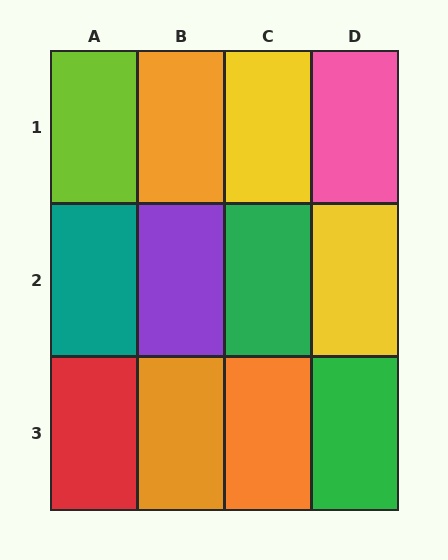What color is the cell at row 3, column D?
Green.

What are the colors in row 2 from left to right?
Teal, purple, green, yellow.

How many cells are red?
1 cell is red.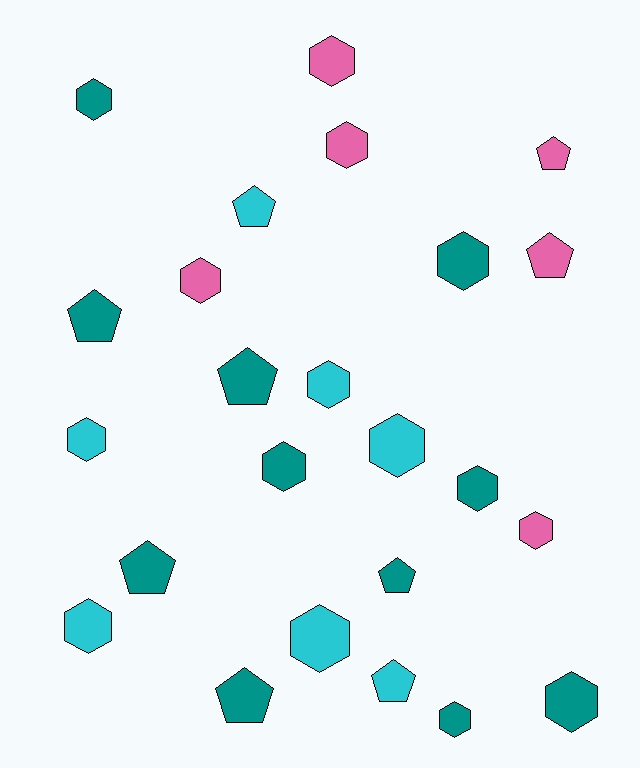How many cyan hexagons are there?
There are 5 cyan hexagons.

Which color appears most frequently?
Teal, with 11 objects.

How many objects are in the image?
There are 24 objects.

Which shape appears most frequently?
Hexagon, with 15 objects.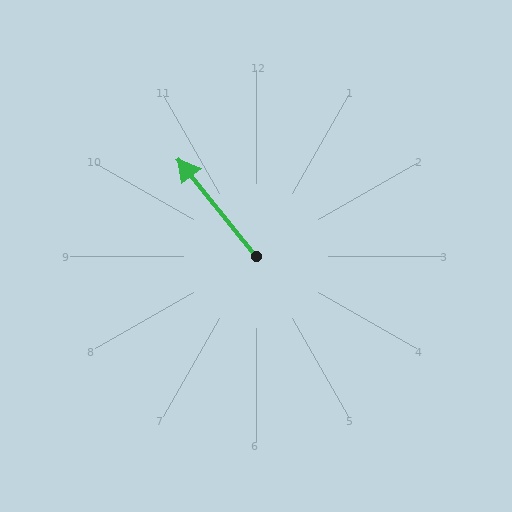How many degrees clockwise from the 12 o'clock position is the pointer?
Approximately 321 degrees.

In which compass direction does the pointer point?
Northwest.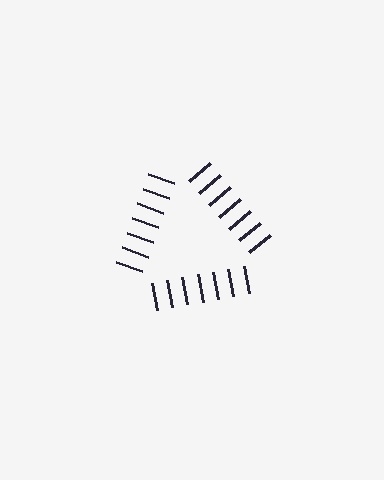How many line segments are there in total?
21 — 7 along each of the 3 edges.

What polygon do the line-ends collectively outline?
An illusory triangle — the line segments terminate on its edges but no continuous stroke is drawn.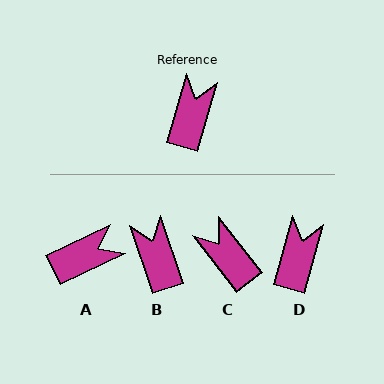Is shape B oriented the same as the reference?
No, it is off by about 34 degrees.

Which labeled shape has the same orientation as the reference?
D.